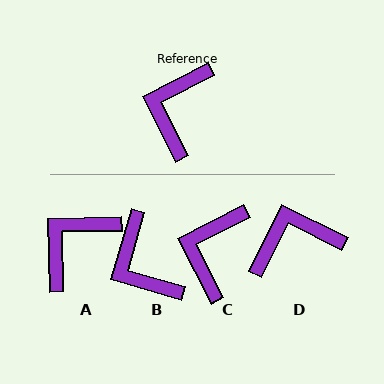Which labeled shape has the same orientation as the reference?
C.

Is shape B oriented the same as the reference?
No, it is off by about 47 degrees.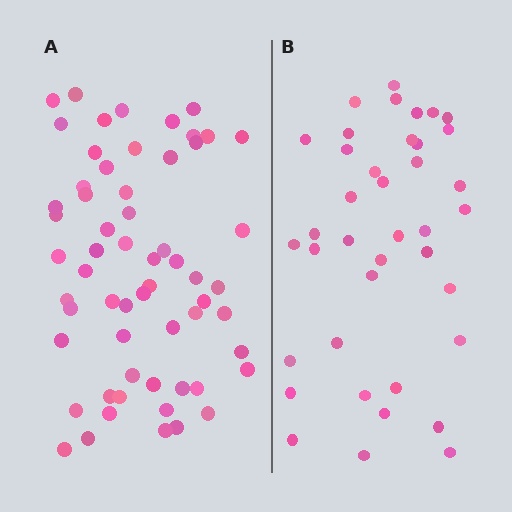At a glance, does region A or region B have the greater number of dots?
Region A (the left region) has more dots.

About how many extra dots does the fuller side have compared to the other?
Region A has approximately 20 more dots than region B.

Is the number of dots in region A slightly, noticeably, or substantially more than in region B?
Region A has substantially more. The ratio is roughly 1.5 to 1.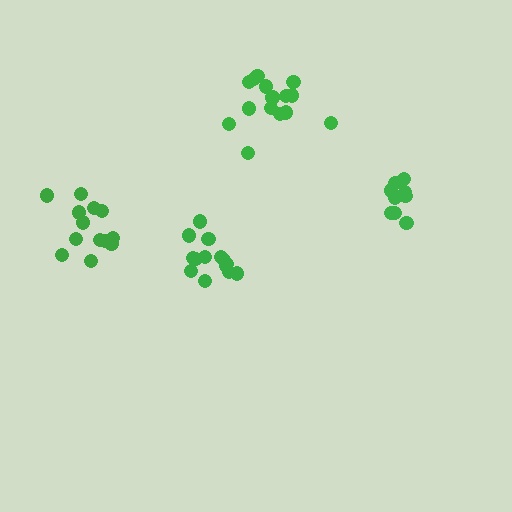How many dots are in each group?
Group 1: 14 dots, Group 2: 15 dots, Group 3: 13 dots, Group 4: 9 dots (51 total).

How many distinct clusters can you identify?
There are 4 distinct clusters.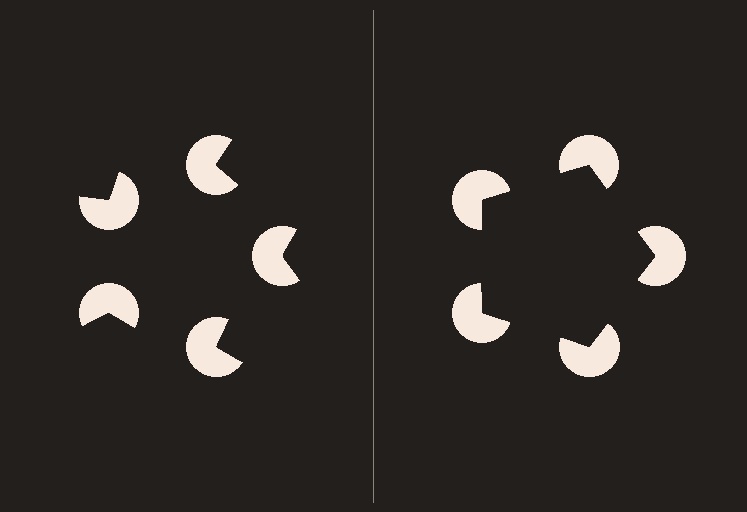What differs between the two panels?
The pac-man discs are positioned identically on both sides; only the wedge orientations differ. On the right they align to a pentagon; on the left they are misaligned.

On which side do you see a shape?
An illusory pentagon appears on the right side. On the left side the wedge cuts are rotated, so no coherent shape forms.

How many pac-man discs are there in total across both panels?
10 — 5 on each side.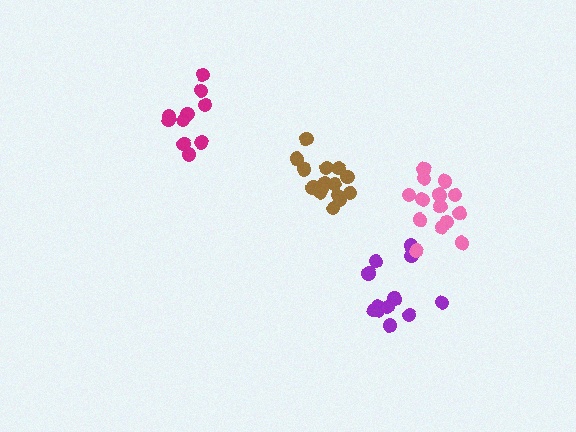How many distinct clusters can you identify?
There are 4 distinct clusters.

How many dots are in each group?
Group 1: 13 dots, Group 2: 14 dots, Group 3: 10 dots, Group 4: 15 dots (52 total).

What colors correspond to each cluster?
The clusters are colored: purple, pink, magenta, brown.